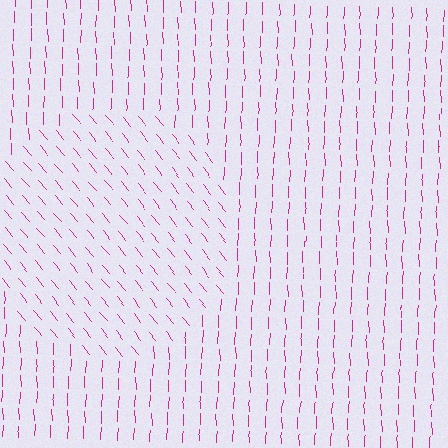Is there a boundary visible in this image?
Yes, there is a texture boundary formed by a change in line orientation.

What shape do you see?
I see a circle.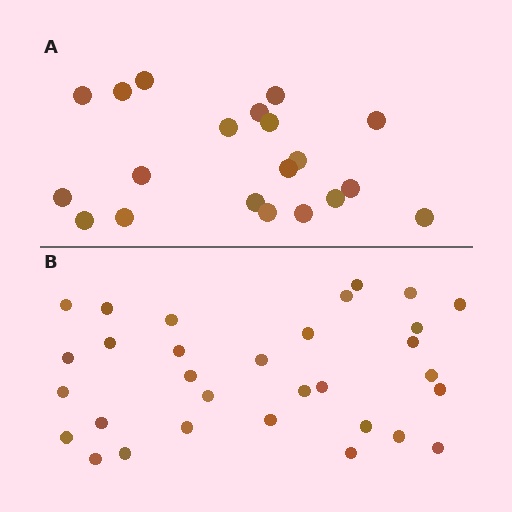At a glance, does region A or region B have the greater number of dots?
Region B (the bottom region) has more dots.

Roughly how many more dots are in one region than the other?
Region B has roughly 12 or so more dots than region A.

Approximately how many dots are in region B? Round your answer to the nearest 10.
About 30 dots. (The exact count is 31, which rounds to 30.)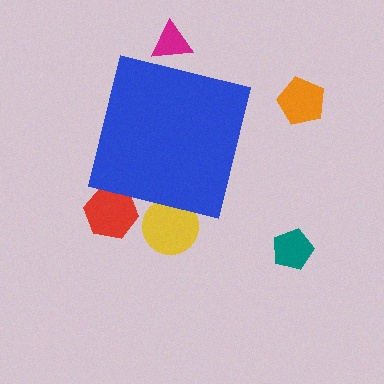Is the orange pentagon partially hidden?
No, the orange pentagon is fully visible.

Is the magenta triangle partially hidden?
Yes, the magenta triangle is partially hidden behind the blue square.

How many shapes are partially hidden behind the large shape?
3 shapes are partially hidden.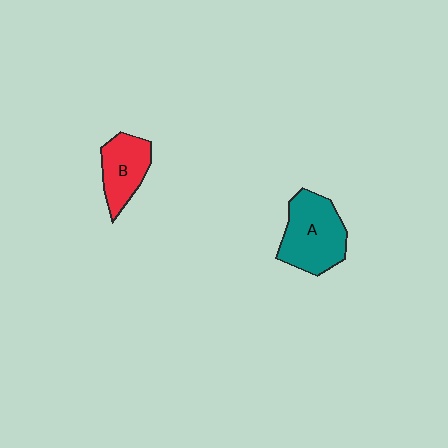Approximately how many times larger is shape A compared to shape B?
Approximately 1.4 times.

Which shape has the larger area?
Shape A (teal).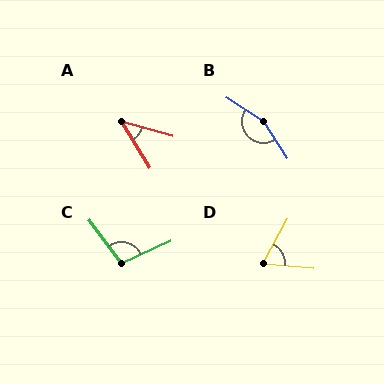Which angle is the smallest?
A, at approximately 42 degrees.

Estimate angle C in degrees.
Approximately 102 degrees.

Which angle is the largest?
B, at approximately 156 degrees.